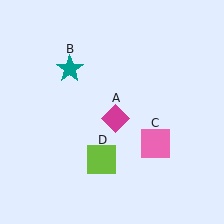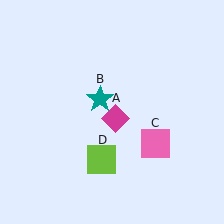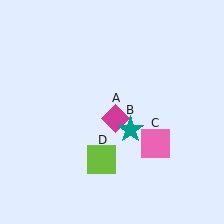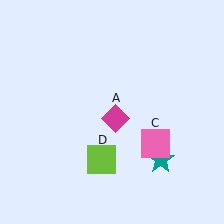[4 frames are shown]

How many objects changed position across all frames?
1 object changed position: teal star (object B).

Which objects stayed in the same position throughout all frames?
Magenta diamond (object A) and pink square (object C) and lime square (object D) remained stationary.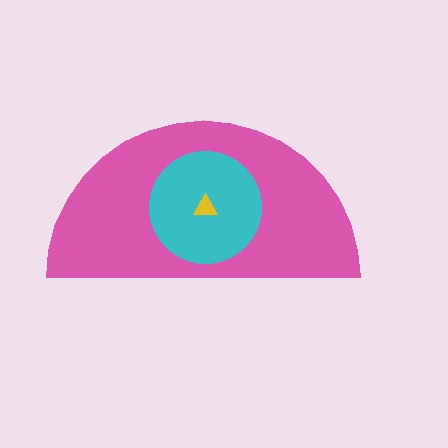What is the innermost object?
The yellow triangle.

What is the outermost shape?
The pink semicircle.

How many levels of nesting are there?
3.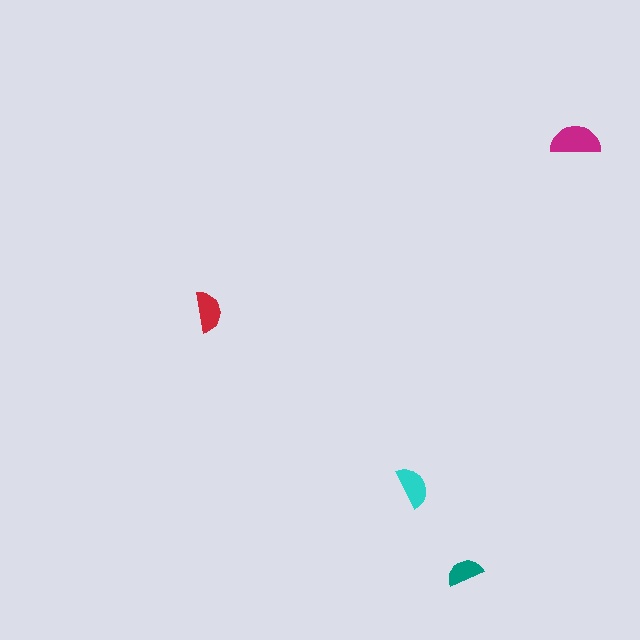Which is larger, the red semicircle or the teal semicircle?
The red one.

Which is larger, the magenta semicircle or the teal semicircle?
The magenta one.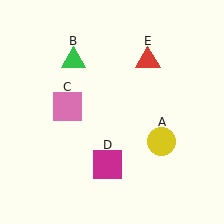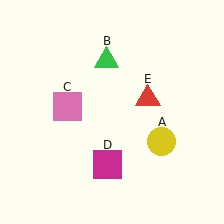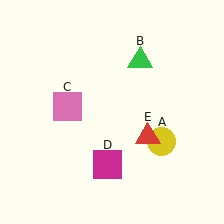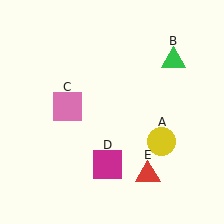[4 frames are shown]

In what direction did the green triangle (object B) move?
The green triangle (object B) moved right.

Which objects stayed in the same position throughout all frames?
Yellow circle (object A) and pink square (object C) and magenta square (object D) remained stationary.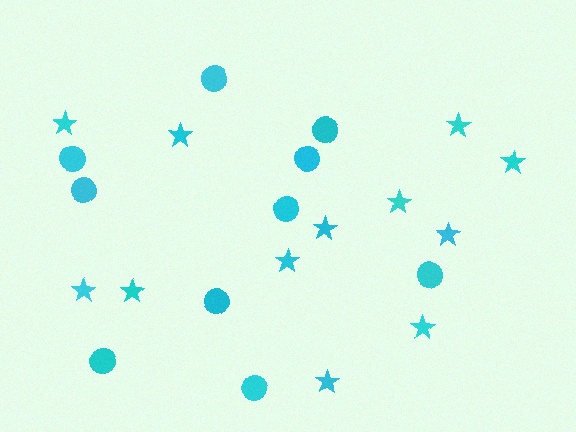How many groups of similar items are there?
There are 2 groups: one group of stars (12) and one group of circles (10).